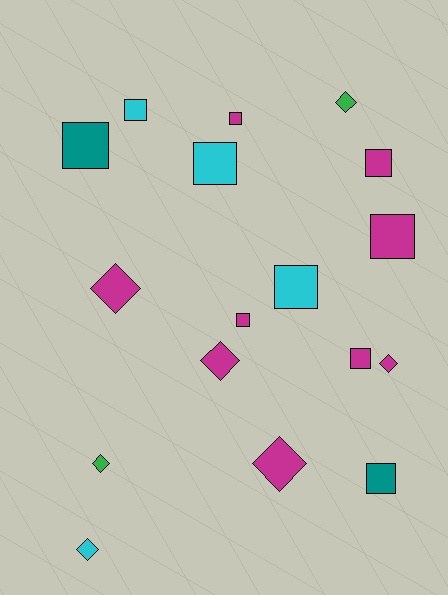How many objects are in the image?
There are 17 objects.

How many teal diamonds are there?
There are no teal diamonds.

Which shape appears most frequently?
Square, with 10 objects.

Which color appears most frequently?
Magenta, with 9 objects.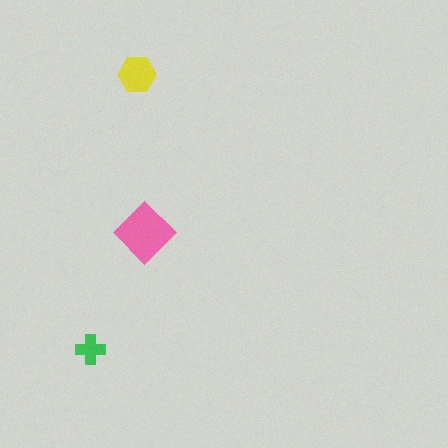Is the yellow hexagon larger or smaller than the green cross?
Larger.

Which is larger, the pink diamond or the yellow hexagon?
The pink diamond.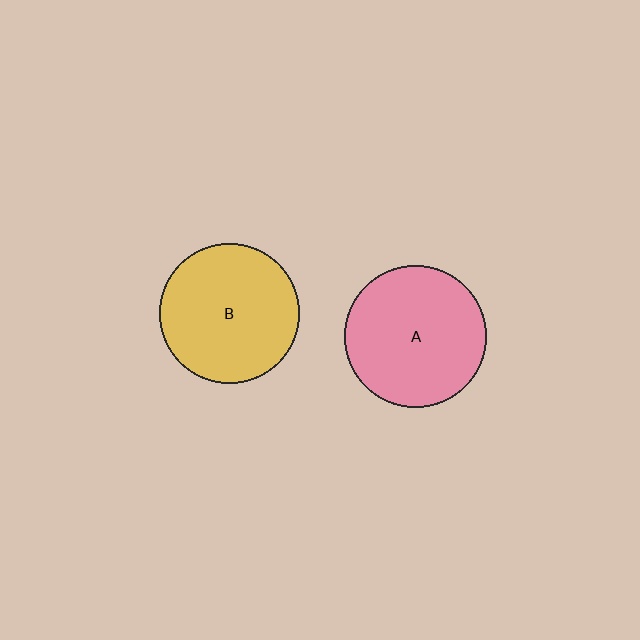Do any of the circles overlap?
No, none of the circles overlap.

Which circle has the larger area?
Circle A (pink).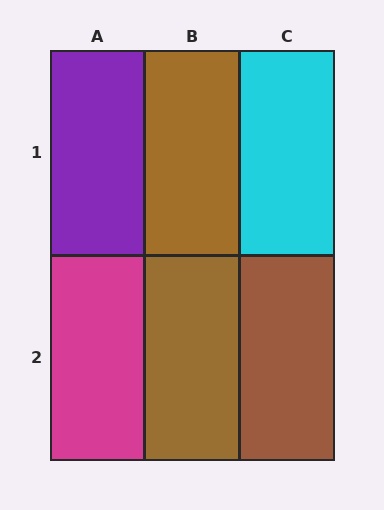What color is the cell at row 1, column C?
Cyan.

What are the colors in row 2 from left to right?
Magenta, brown, brown.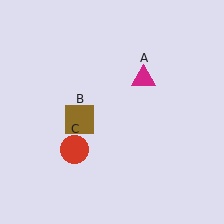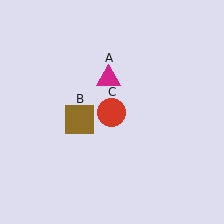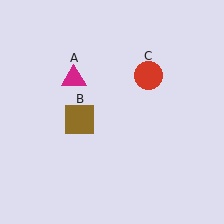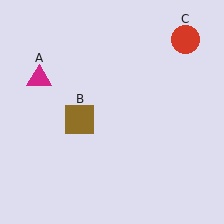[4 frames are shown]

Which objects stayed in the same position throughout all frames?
Brown square (object B) remained stationary.